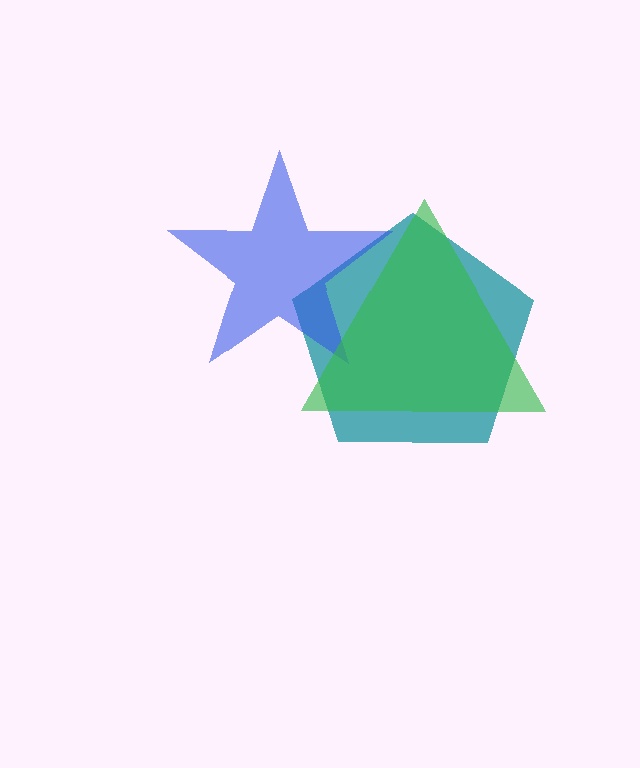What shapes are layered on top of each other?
The layered shapes are: a teal pentagon, a blue star, a green triangle.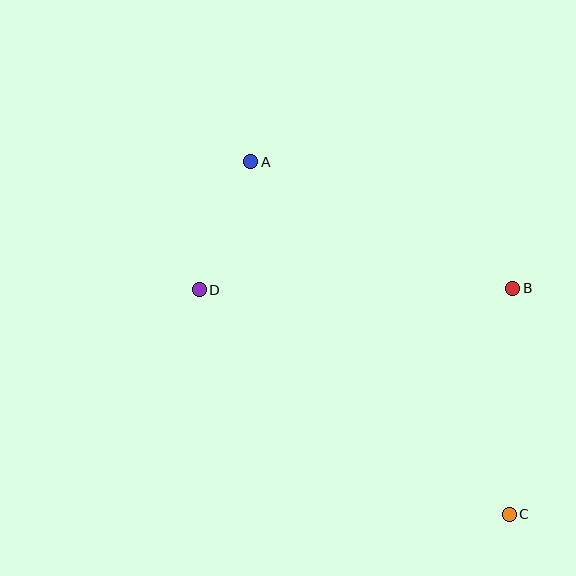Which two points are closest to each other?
Points A and D are closest to each other.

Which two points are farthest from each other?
Points A and C are farthest from each other.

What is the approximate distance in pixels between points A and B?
The distance between A and B is approximately 291 pixels.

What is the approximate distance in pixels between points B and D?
The distance between B and D is approximately 313 pixels.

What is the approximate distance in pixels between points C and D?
The distance between C and D is approximately 382 pixels.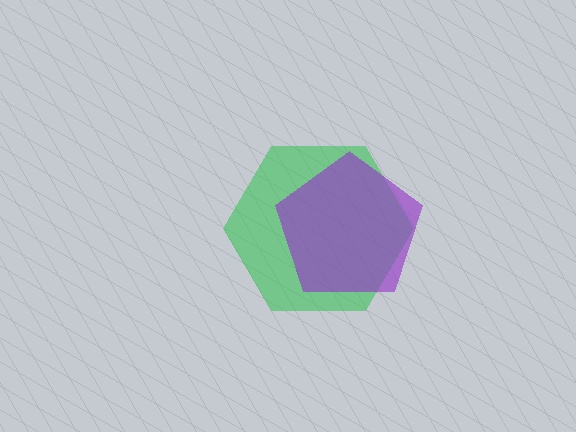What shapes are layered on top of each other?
The layered shapes are: a green hexagon, a purple pentagon.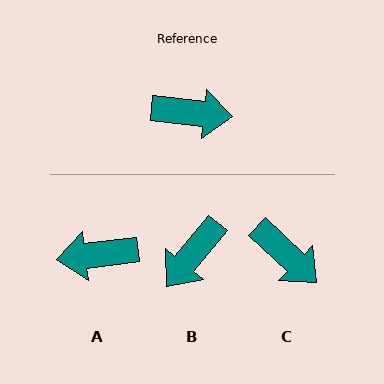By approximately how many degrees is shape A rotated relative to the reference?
Approximately 167 degrees clockwise.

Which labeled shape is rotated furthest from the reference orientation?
A, about 167 degrees away.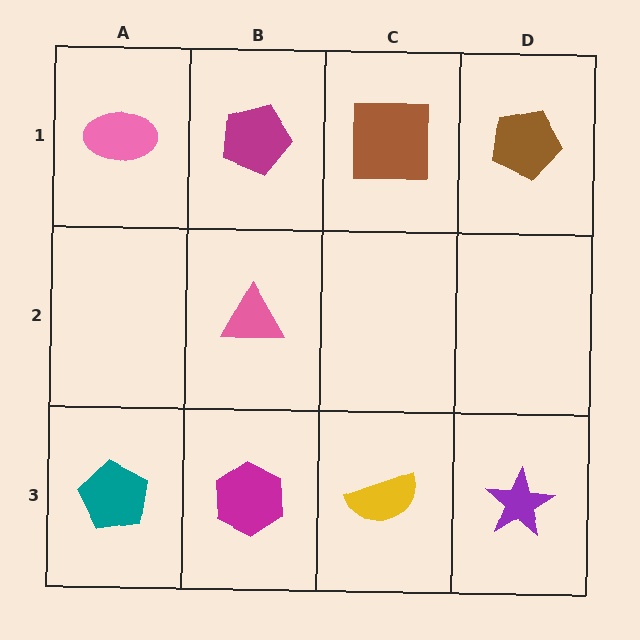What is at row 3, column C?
A yellow semicircle.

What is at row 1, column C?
A brown square.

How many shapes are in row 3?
4 shapes.